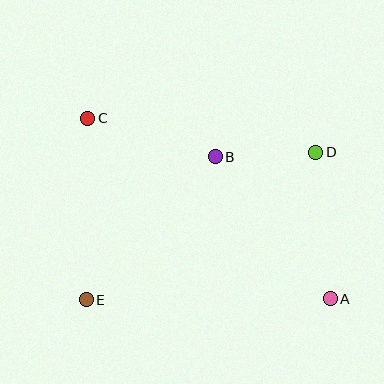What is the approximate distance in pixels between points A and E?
The distance between A and E is approximately 244 pixels.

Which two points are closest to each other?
Points B and D are closest to each other.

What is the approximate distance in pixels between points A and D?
The distance between A and D is approximately 147 pixels.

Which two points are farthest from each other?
Points A and C are farthest from each other.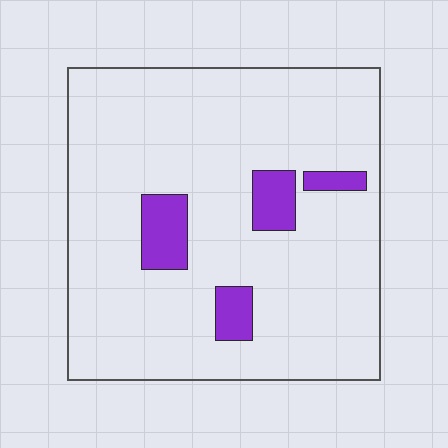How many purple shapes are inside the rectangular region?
4.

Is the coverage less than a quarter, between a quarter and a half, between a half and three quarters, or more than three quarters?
Less than a quarter.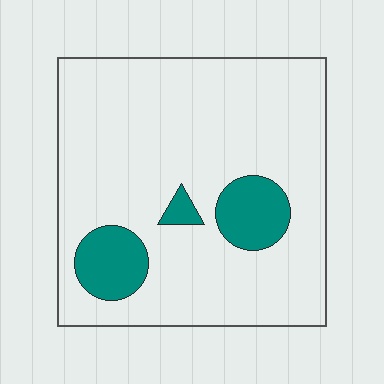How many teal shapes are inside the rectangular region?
3.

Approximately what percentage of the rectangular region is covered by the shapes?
Approximately 15%.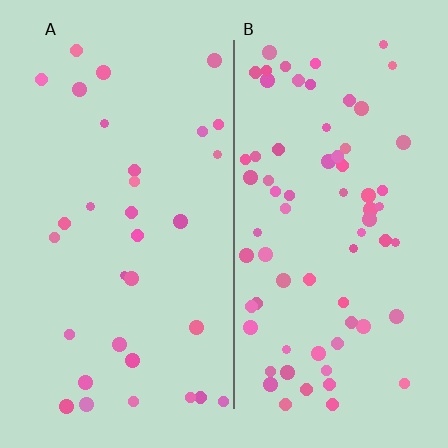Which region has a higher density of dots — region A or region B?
B (the right).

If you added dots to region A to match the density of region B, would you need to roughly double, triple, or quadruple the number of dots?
Approximately double.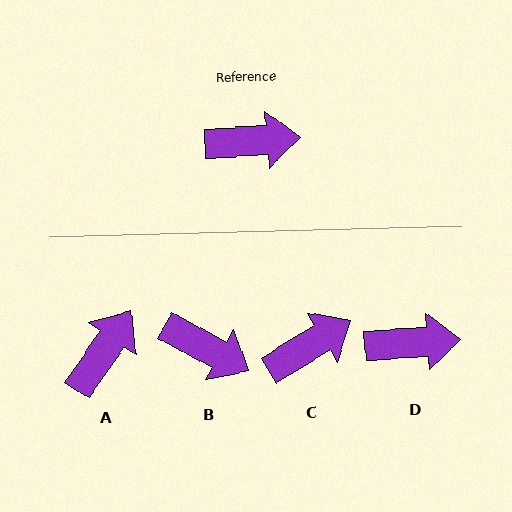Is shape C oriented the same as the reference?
No, it is off by about 28 degrees.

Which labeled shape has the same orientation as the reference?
D.